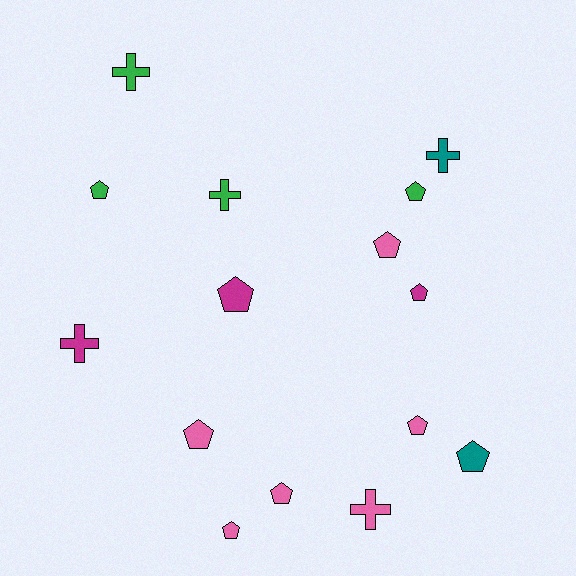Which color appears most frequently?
Pink, with 6 objects.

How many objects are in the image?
There are 15 objects.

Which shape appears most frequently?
Pentagon, with 10 objects.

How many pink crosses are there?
There is 1 pink cross.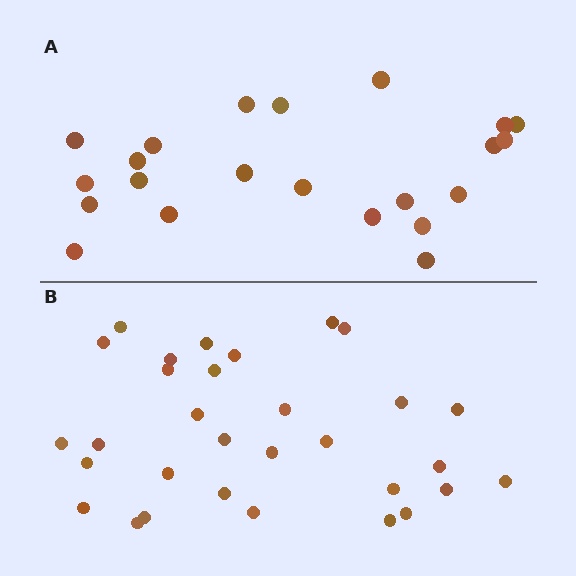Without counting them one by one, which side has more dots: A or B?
Region B (the bottom region) has more dots.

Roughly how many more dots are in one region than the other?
Region B has roughly 8 or so more dots than region A.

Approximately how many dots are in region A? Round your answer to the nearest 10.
About 20 dots. (The exact count is 22, which rounds to 20.)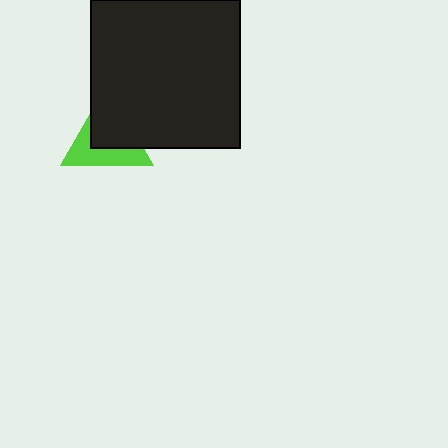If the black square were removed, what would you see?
You would see the complete lime triangle.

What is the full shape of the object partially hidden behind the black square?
The partially hidden object is a lime triangle.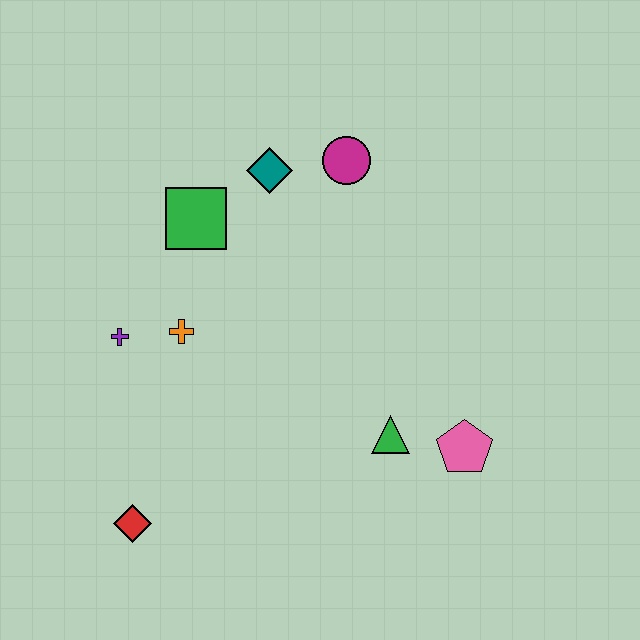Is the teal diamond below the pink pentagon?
No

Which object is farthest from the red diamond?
The magenta circle is farthest from the red diamond.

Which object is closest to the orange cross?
The purple cross is closest to the orange cross.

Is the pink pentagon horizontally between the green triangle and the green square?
No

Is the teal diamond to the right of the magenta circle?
No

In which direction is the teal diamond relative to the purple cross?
The teal diamond is above the purple cross.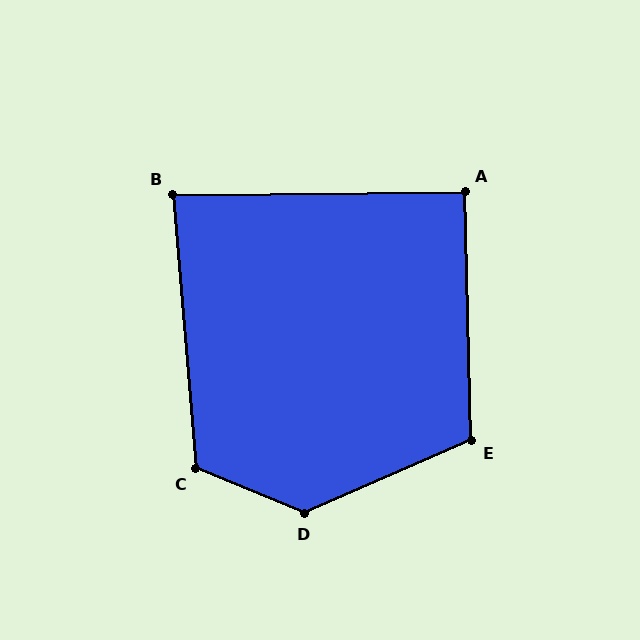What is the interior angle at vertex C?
Approximately 117 degrees (obtuse).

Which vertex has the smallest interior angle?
B, at approximately 86 degrees.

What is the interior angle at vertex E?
Approximately 112 degrees (obtuse).